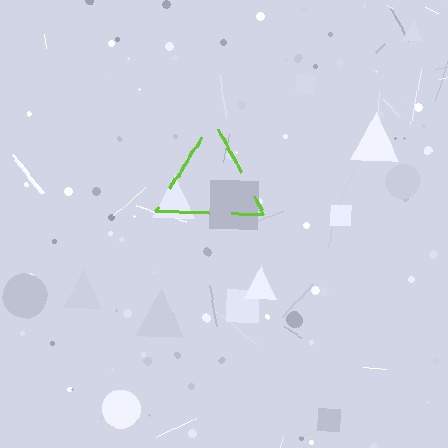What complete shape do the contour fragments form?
The contour fragments form a triangle.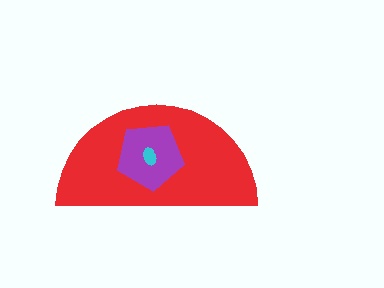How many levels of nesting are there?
3.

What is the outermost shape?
The red semicircle.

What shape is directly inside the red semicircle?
The purple pentagon.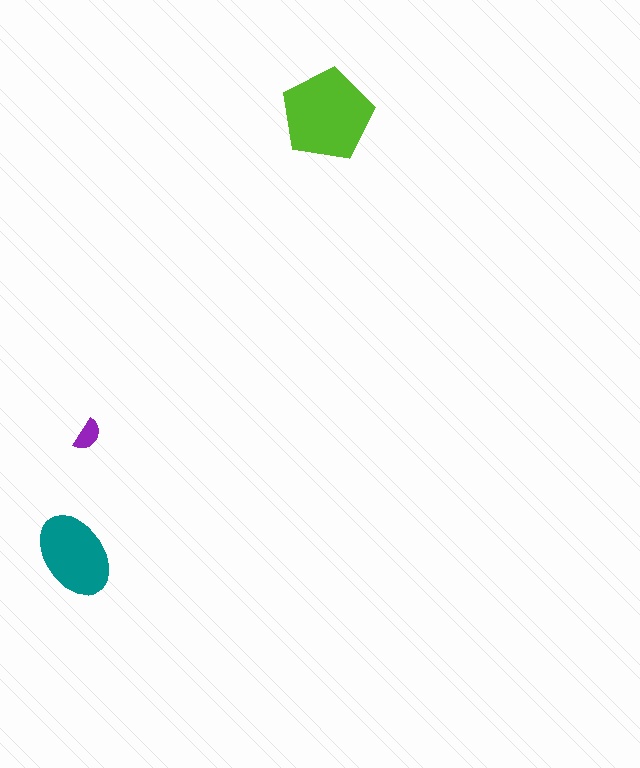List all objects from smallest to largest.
The purple semicircle, the teal ellipse, the lime pentagon.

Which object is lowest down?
The teal ellipse is bottommost.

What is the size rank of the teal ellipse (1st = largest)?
2nd.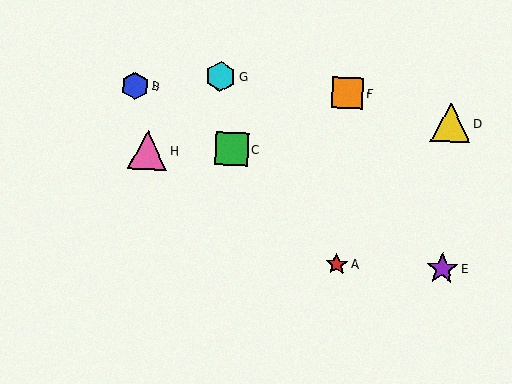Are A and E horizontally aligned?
Yes, both are at y≈264.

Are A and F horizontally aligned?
No, A is at y≈264 and F is at y≈93.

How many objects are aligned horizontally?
2 objects (A, E) are aligned horizontally.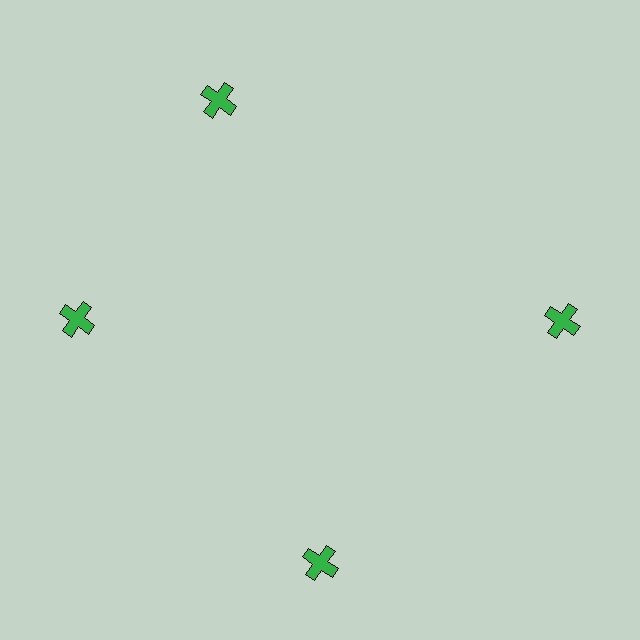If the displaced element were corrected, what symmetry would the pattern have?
It would have 4-fold rotational symmetry — the pattern would map onto itself every 90 degrees.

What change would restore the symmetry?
The symmetry would be restored by rotating it back into even spacing with its neighbors so that all 4 crosses sit at equal angles and equal distance from the center.